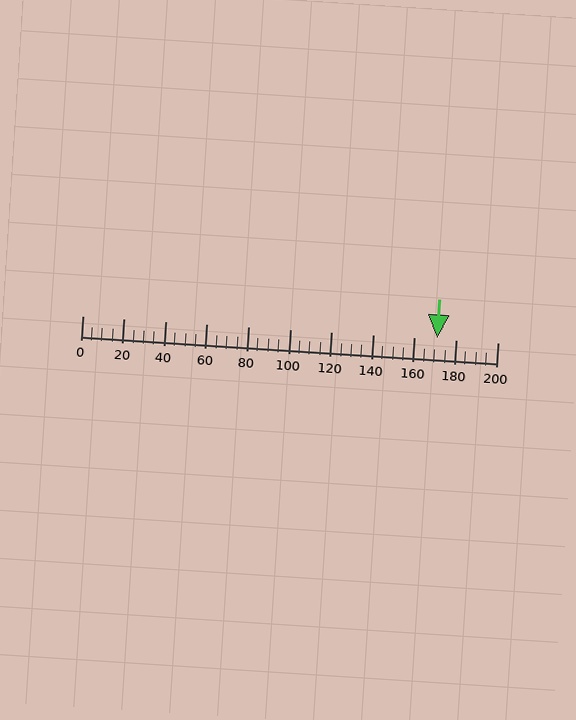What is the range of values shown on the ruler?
The ruler shows values from 0 to 200.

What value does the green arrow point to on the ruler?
The green arrow points to approximately 171.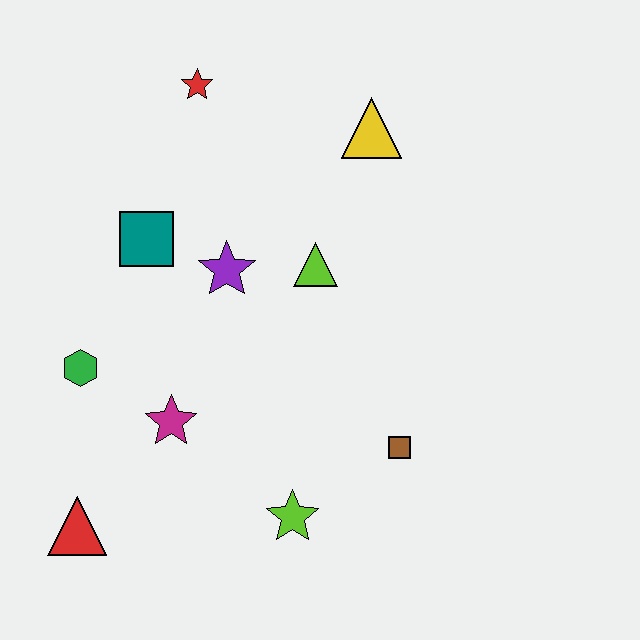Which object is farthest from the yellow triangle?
The red triangle is farthest from the yellow triangle.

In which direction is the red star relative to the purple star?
The red star is above the purple star.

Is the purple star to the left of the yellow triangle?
Yes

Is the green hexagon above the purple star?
No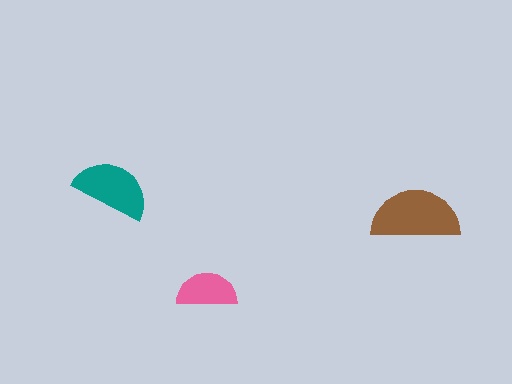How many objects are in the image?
There are 3 objects in the image.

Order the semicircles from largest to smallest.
the brown one, the teal one, the pink one.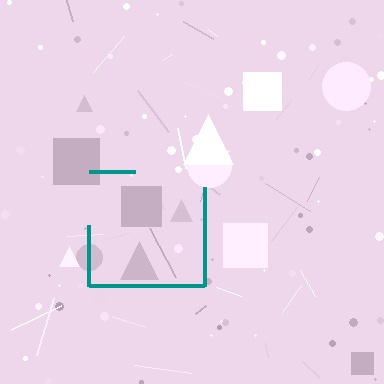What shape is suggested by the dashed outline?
The dashed outline suggests a square.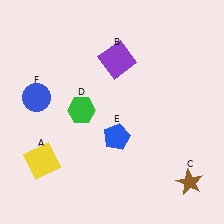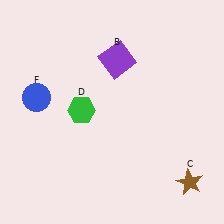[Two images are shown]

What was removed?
The blue pentagon (E), the yellow square (A) were removed in Image 2.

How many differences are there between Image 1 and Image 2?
There are 2 differences between the two images.